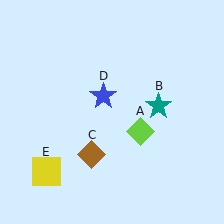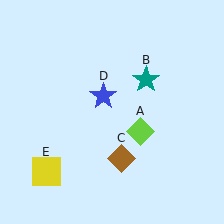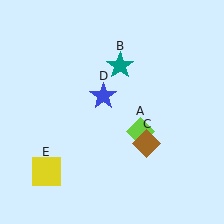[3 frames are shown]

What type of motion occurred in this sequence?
The teal star (object B), brown diamond (object C) rotated counterclockwise around the center of the scene.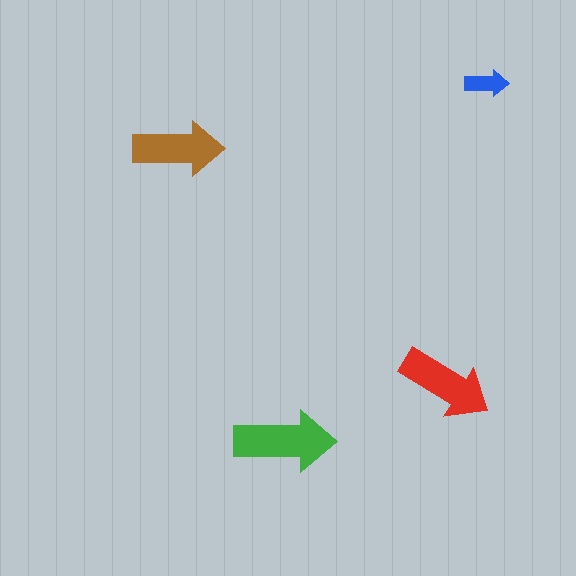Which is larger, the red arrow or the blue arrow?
The red one.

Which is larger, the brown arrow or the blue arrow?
The brown one.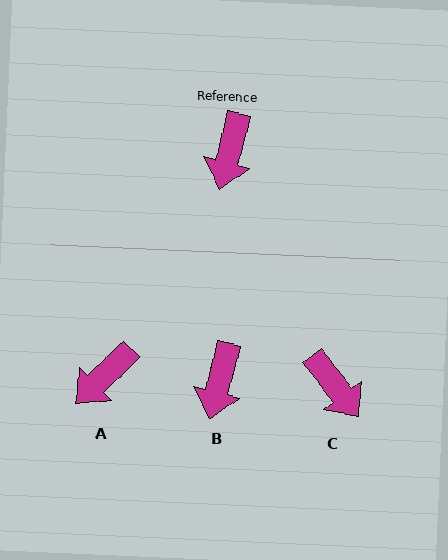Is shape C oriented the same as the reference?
No, it is off by about 52 degrees.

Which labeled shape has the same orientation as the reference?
B.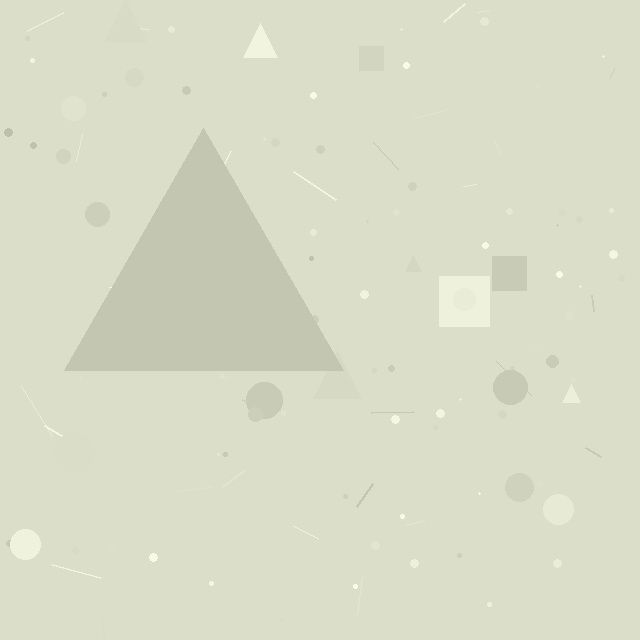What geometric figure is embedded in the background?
A triangle is embedded in the background.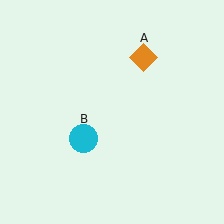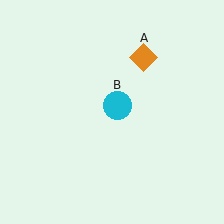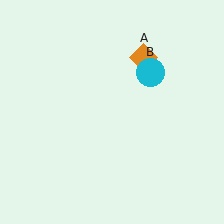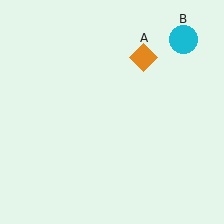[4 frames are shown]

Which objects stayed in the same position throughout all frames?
Orange diamond (object A) remained stationary.